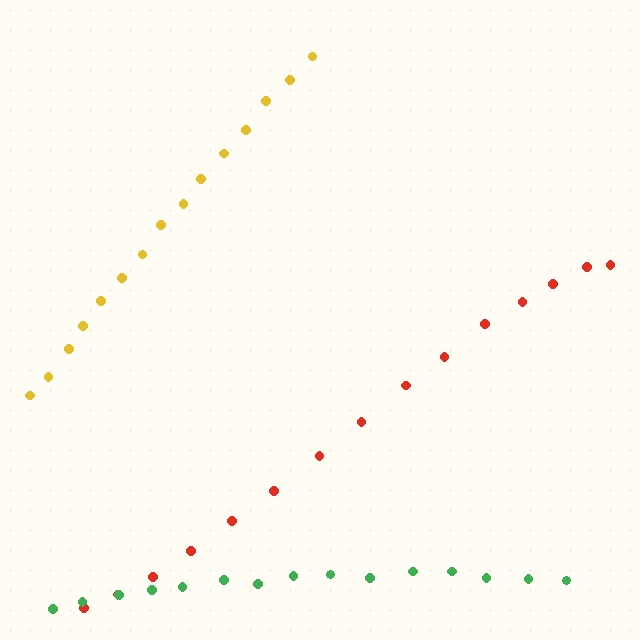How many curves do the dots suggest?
There are 3 distinct paths.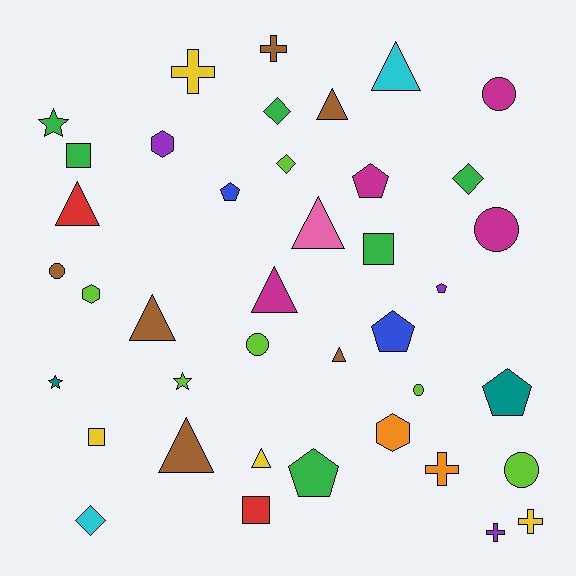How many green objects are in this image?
There are 6 green objects.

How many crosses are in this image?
There are 5 crosses.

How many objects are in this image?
There are 40 objects.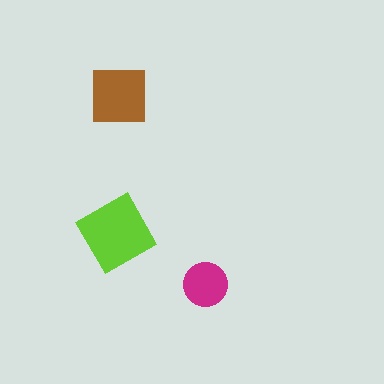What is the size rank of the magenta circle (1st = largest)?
3rd.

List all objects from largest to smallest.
The lime diamond, the brown square, the magenta circle.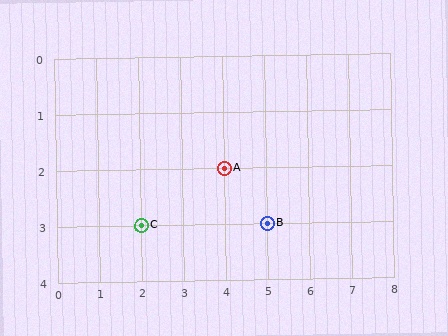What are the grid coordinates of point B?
Point B is at grid coordinates (5, 3).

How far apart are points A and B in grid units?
Points A and B are 1 column and 1 row apart (about 1.4 grid units diagonally).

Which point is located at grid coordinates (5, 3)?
Point B is at (5, 3).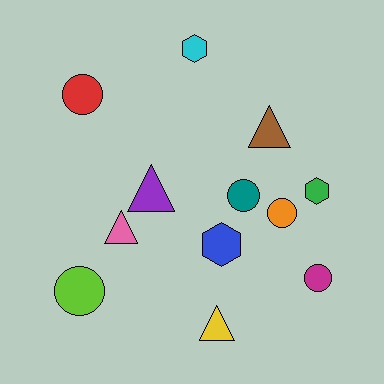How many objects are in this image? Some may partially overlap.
There are 12 objects.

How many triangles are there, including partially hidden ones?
There are 4 triangles.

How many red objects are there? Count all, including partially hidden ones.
There is 1 red object.